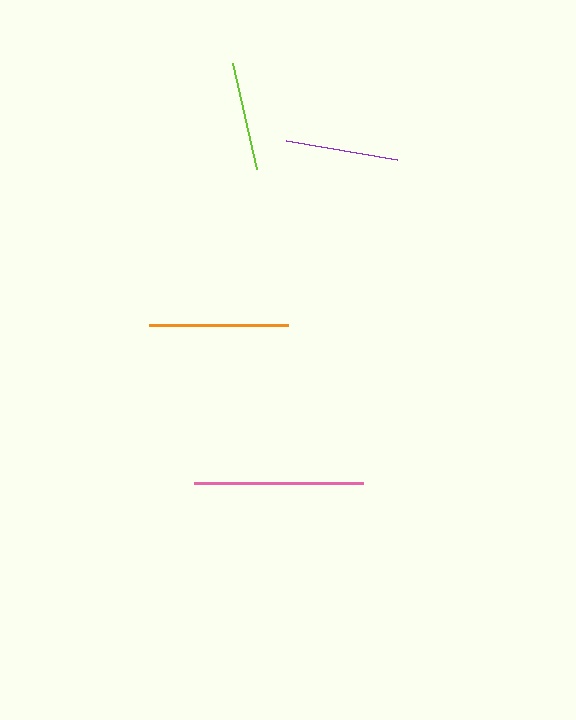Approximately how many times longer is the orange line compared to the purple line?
The orange line is approximately 1.2 times the length of the purple line.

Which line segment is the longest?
The pink line is the longest at approximately 169 pixels.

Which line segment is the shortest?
The lime line is the shortest at approximately 109 pixels.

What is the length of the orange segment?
The orange segment is approximately 139 pixels long.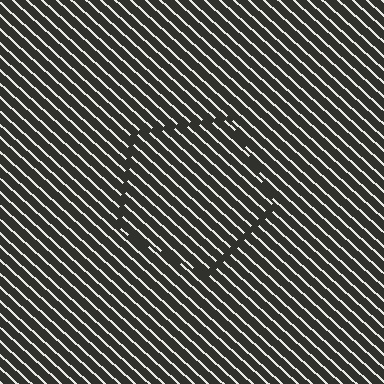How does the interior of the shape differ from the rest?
The interior of the shape contains the same grating, shifted by half a period — the contour is defined by the phase discontinuity where line-ends from the inner and outer gratings abut.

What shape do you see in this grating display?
An illusory pentagon. The interior of the shape contains the same grating, shifted by half a period — the contour is defined by the phase discontinuity where line-ends from the inner and outer gratings abut.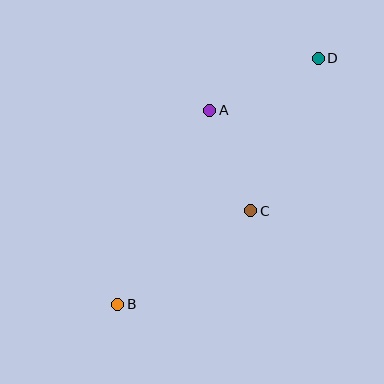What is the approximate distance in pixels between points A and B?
The distance between A and B is approximately 215 pixels.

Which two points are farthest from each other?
Points B and D are farthest from each other.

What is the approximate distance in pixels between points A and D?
The distance between A and D is approximately 121 pixels.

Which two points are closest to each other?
Points A and C are closest to each other.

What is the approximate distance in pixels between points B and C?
The distance between B and C is approximately 163 pixels.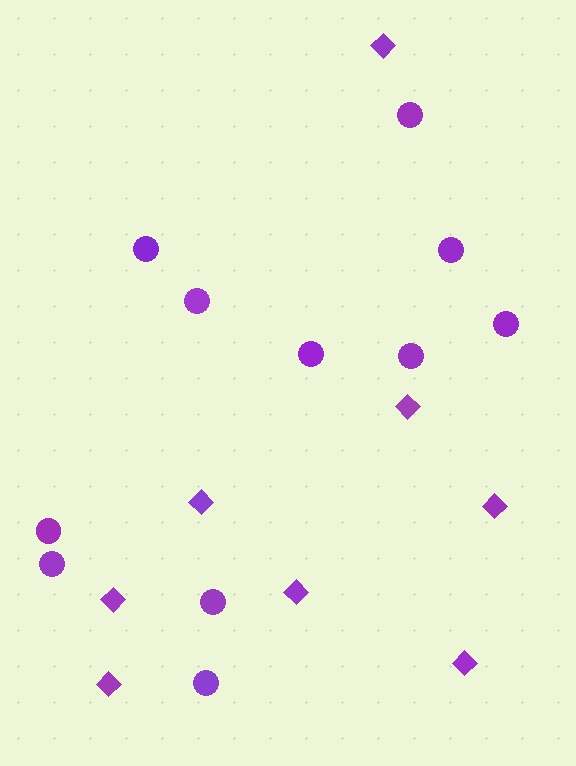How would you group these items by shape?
There are 2 groups: one group of circles (11) and one group of diamonds (8).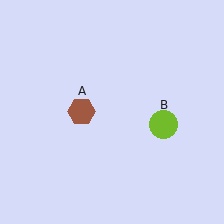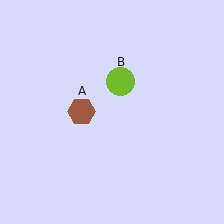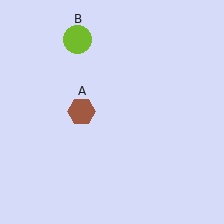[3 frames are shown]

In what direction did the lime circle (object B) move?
The lime circle (object B) moved up and to the left.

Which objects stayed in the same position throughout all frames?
Brown hexagon (object A) remained stationary.